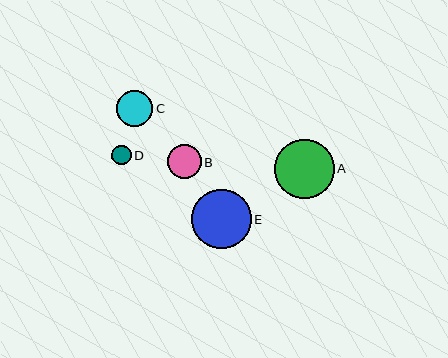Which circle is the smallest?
Circle D is the smallest with a size of approximately 20 pixels.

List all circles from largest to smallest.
From largest to smallest: A, E, C, B, D.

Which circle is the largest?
Circle A is the largest with a size of approximately 60 pixels.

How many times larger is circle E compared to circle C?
Circle E is approximately 1.6 times the size of circle C.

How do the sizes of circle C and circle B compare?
Circle C and circle B are approximately the same size.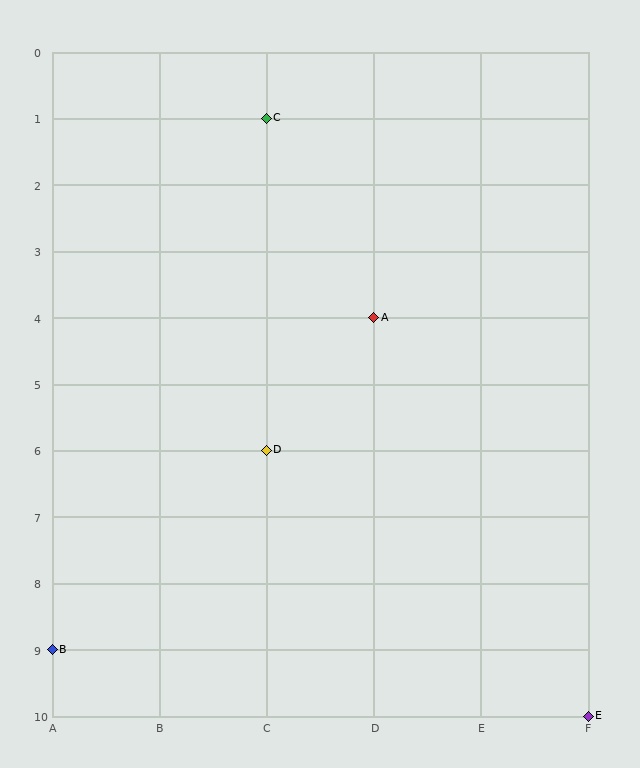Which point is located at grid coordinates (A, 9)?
Point B is at (A, 9).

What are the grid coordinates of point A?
Point A is at grid coordinates (D, 4).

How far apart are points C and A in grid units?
Points C and A are 1 column and 3 rows apart (about 3.2 grid units diagonally).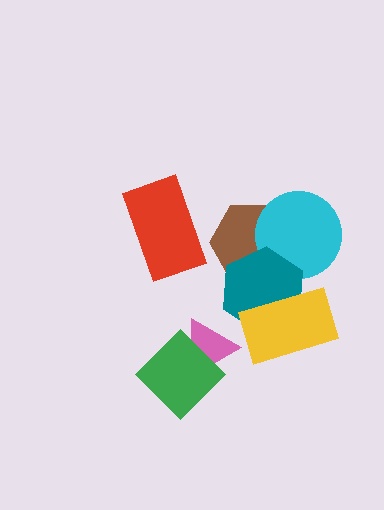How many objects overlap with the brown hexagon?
2 objects overlap with the brown hexagon.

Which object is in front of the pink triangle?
The green diamond is in front of the pink triangle.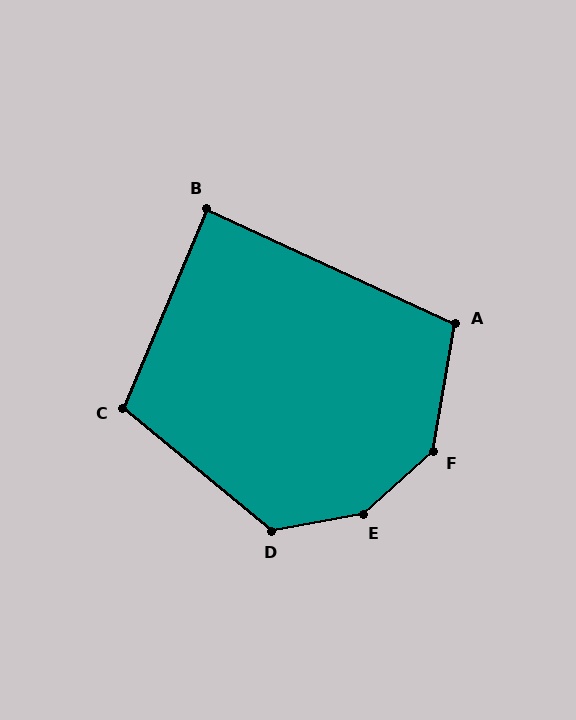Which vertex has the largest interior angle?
E, at approximately 148 degrees.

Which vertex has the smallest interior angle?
B, at approximately 88 degrees.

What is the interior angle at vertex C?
Approximately 107 degrees (obtuse).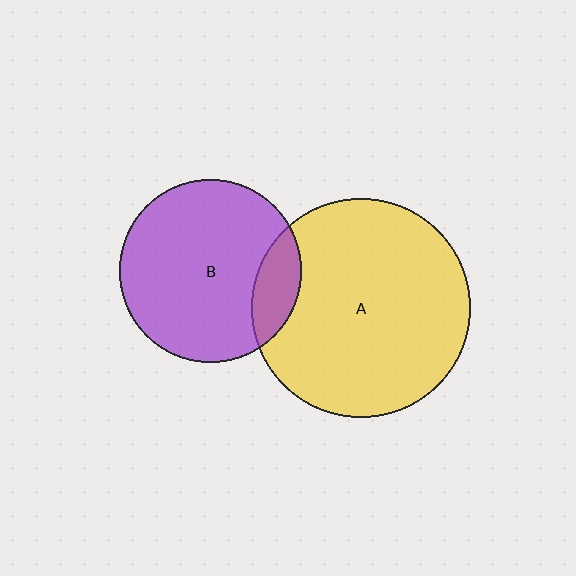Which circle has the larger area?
Circle A (yellow).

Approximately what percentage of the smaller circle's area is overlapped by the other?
Approximately 15%.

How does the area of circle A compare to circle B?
Approximately 1.4 times.